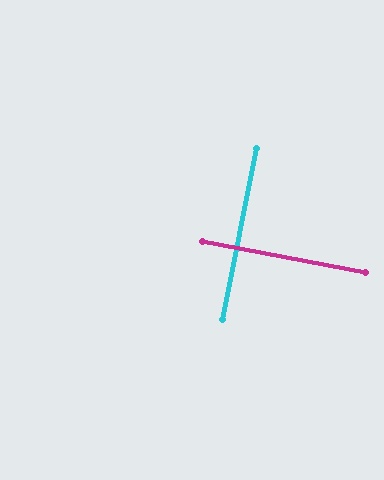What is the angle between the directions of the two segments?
Approximately 89 degrees.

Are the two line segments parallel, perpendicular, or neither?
Perpendicular — they meet at approximately 89°.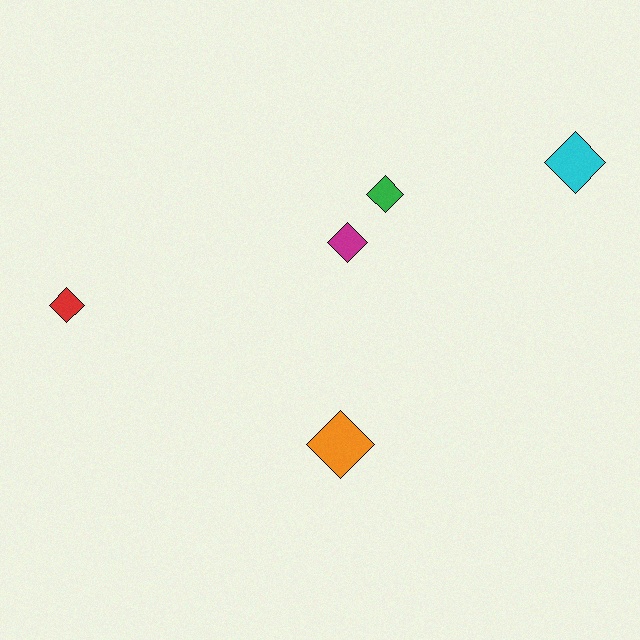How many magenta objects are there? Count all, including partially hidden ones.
There is 1 magenta object.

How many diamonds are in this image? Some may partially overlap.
There are 5 diamonds.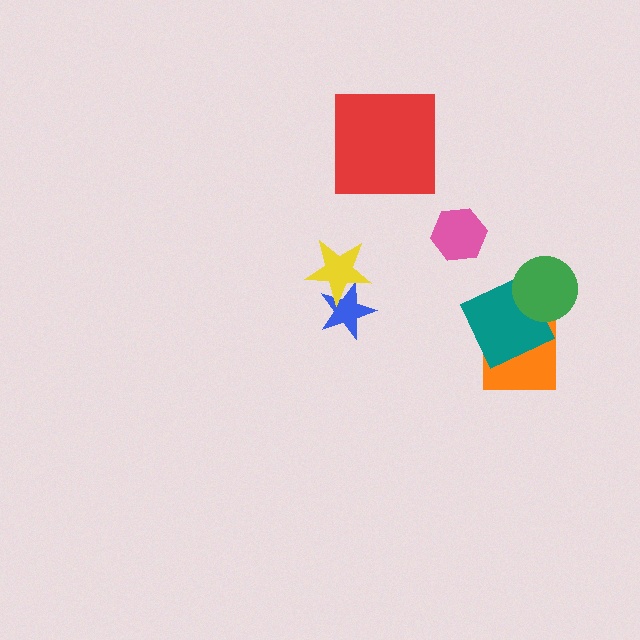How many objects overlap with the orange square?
1 object overlaps with the orange square.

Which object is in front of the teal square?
The green circle is in front of the teal square.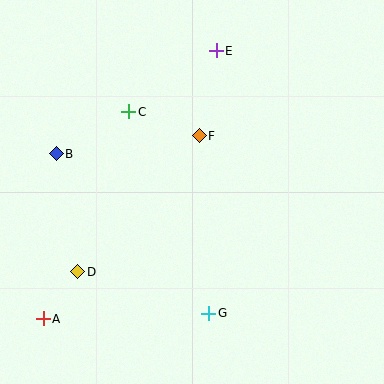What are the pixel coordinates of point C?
Point C is at (129, 112).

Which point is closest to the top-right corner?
Point E is closest to the top-right corner.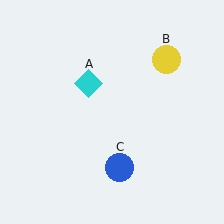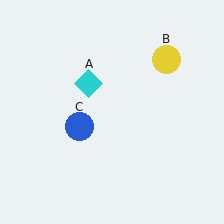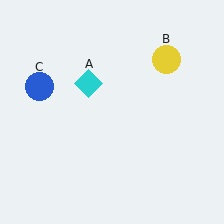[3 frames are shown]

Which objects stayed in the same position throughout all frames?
Cyan diamond (object A) and yellow circle (object B) remained stationary.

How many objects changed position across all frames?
1 object changed position: blue circle (object C).